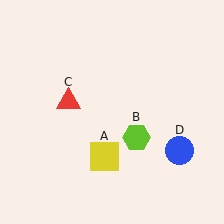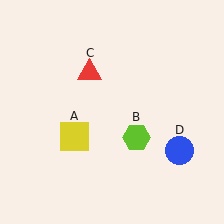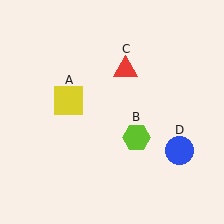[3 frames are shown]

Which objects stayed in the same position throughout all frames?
Lime hexagon (object B) and blue circle (object D) remained stationary.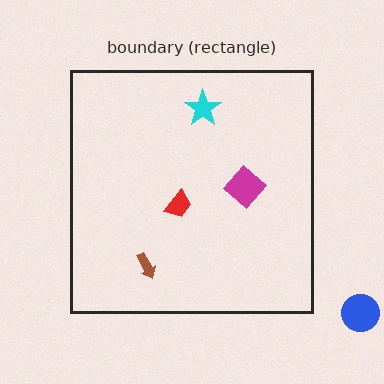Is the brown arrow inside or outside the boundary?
Inside.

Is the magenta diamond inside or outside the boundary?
Inside.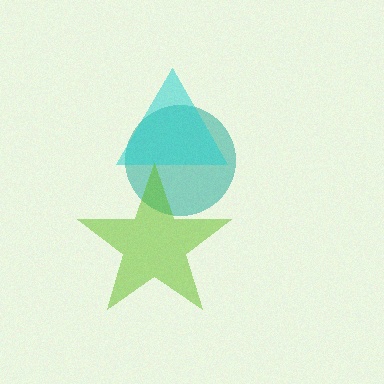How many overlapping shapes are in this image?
There are 3 overlapping shapes in the image.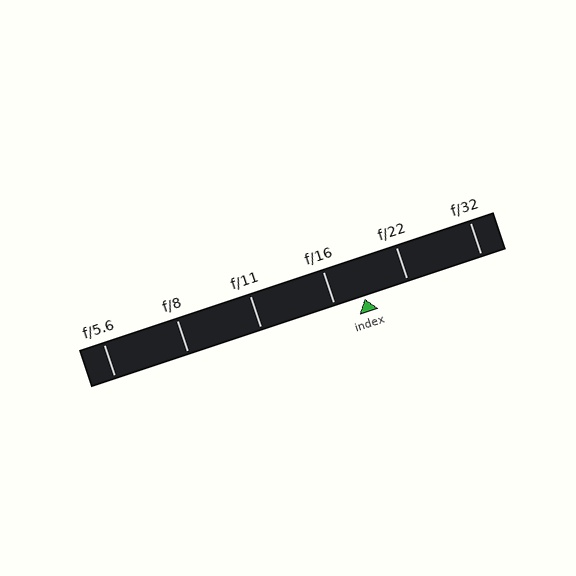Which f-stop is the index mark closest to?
The index mark is closest to f/16.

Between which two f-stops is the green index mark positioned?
The index mark is between f/16 and f/22.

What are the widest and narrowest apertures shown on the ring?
The widest aperture shown is f/5.6 and the narrowest is f/32.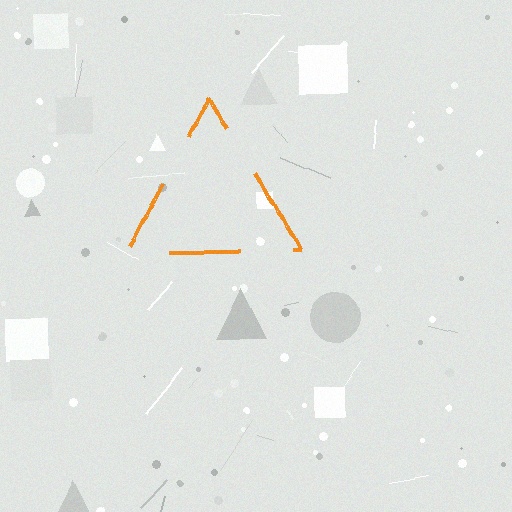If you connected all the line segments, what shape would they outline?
They would outline a triangle.